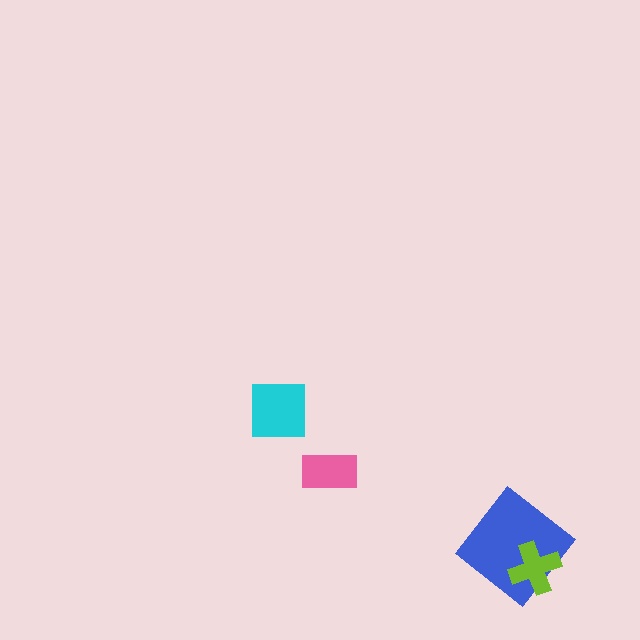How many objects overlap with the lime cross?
1 object overlaps with the lime cross.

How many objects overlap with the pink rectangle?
0 objects overlap with the pink rectangle.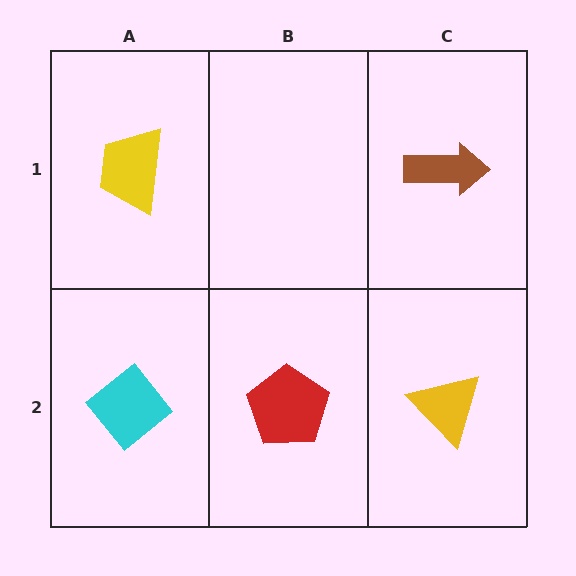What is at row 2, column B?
A red pentagon.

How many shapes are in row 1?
2 shapes.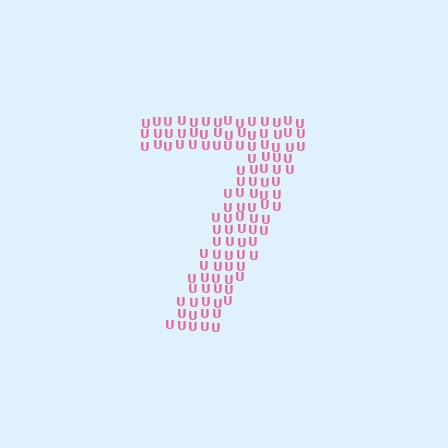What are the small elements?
The small elements are letter U's.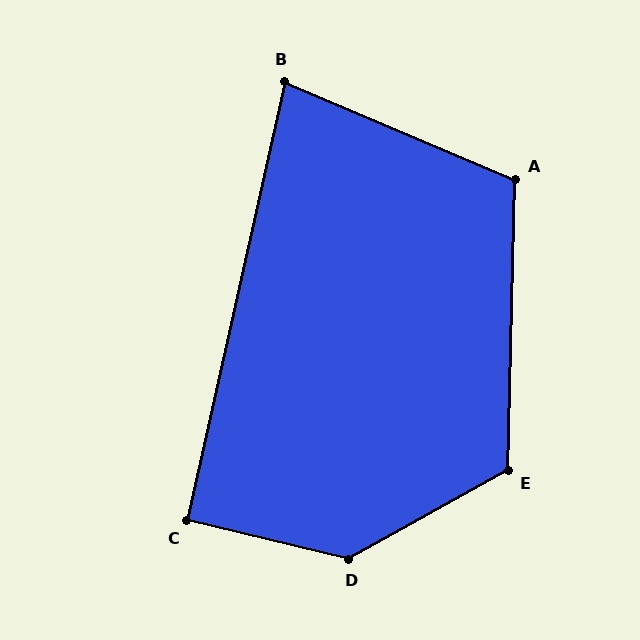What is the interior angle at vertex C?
Approximately 91 degrees (approximately right).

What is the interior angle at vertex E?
Approximately 121 degrees (obtuse).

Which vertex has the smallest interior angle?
B, at approximately 80 degrees.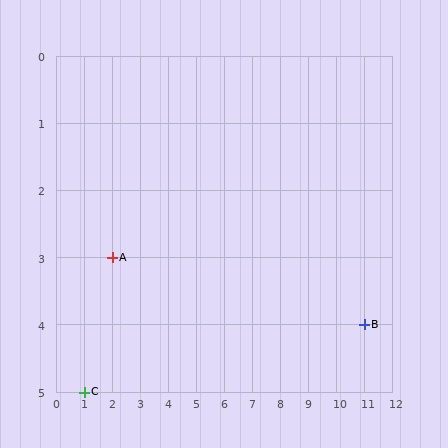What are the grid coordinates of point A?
Point A is at grid coordinates (2, 3).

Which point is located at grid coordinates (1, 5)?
Point C is at (1, 5).